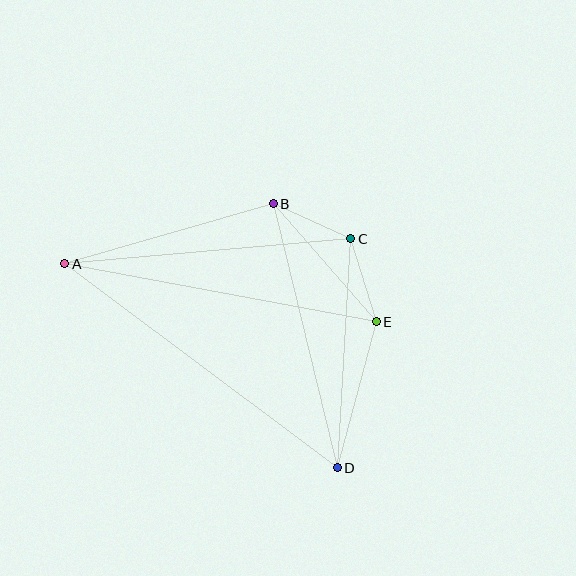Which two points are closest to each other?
Points B and C are closest to each other.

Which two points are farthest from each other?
Points A and D are farthest from each other.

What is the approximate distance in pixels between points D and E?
The distance between D and E is approximately 151 pixels.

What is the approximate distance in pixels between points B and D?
The distance between B and D is approximately 272 pixels.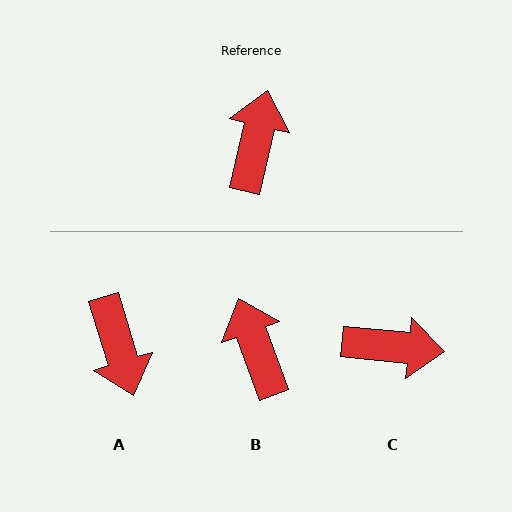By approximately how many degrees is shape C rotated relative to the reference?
Approximately 83 degrees clockwise.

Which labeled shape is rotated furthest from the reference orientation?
A, about 150 degrees away.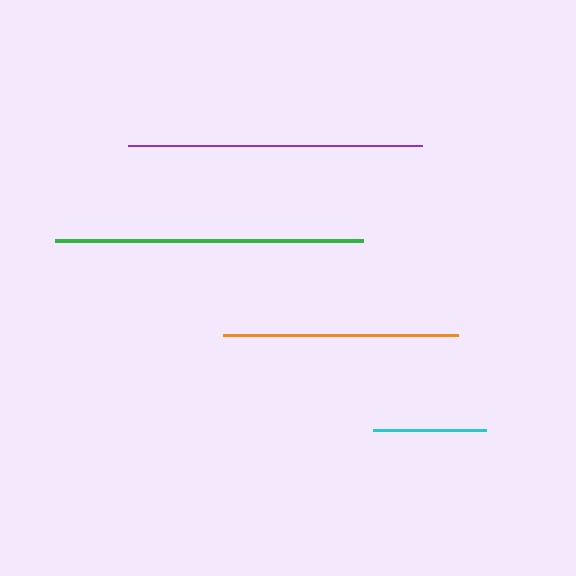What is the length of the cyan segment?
The cyan segment is approximately 113 pixels long.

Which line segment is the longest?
The green line is the longest at approximately 308 pixels.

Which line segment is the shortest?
The cyan line is the shortest at approximately 113 pixels.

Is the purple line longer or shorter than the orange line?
The purple line is longer than the orange line.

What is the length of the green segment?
The green segment is approximately 308 pixels long.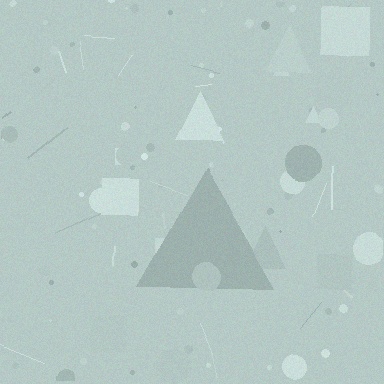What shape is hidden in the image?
A triangle is hidden in the image.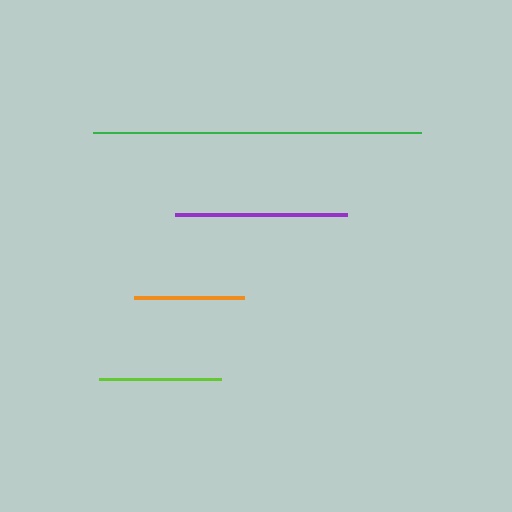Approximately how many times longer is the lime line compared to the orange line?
The lime line is approximately 1.1 times the length of the orange line.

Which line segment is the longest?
The green line is the longest at approximately 328 pixels.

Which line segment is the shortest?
The orange line is the shortest at approximately 110 pixels.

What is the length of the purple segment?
The purple segment is approximately 172 pixels long.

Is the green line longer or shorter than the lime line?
The green line is longer than the lime line.